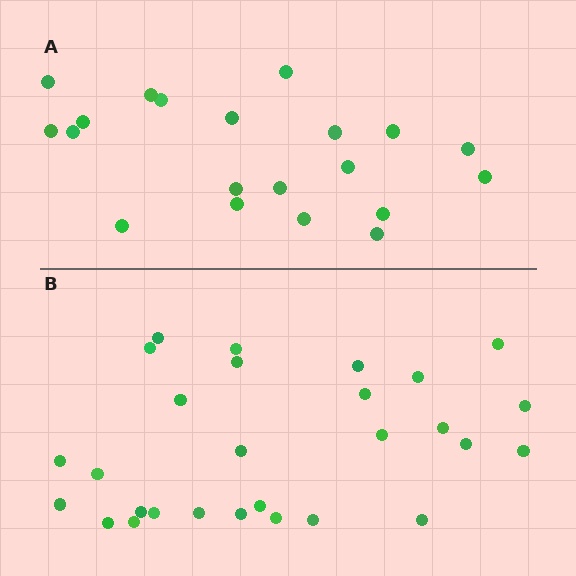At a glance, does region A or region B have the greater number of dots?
Region B (the bottom region) has more dots.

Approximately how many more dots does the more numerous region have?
Region B has roughly 8 or so more dots than region A.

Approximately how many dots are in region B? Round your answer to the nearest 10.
About 30 dots. (The exact count is 28, which rounds to 30.)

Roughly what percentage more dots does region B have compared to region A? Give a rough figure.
About 40% more.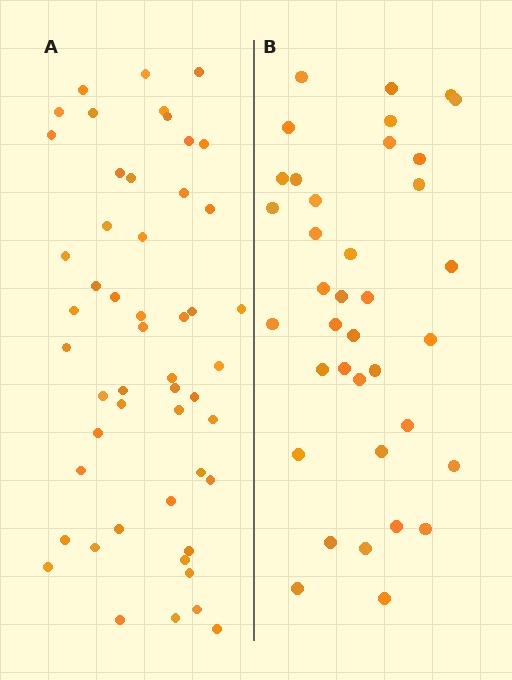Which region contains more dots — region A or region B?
Region A (the left region) has more dots.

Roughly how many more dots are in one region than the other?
Region A has approximately 15 more dots than region B.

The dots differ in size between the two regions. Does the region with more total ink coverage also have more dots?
No. Region B has more total ink coverage because its dots are larger, but region A actually contains more individual dots. Total area can be misleading — the number of items is what matters here.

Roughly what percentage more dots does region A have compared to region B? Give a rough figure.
About 40% more.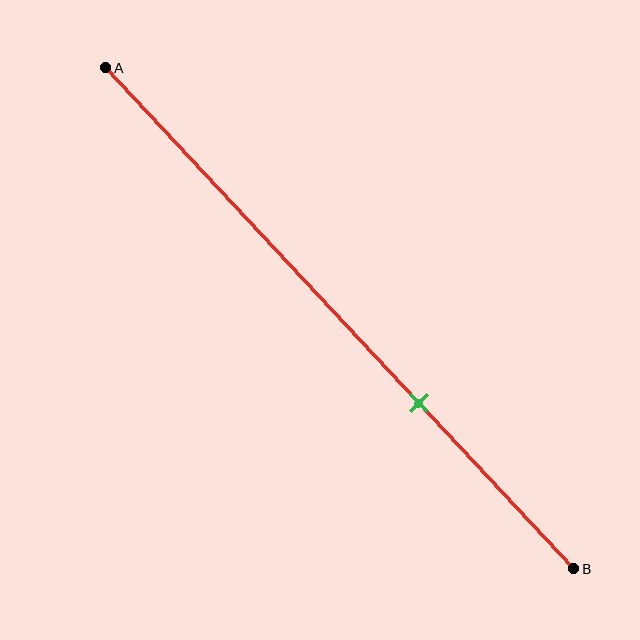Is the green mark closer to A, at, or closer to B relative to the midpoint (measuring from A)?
The green mark is closer to point B than the midpoint of segment AB.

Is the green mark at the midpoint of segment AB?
No, the mark is at about 65% from A, not at the 50% midpoint.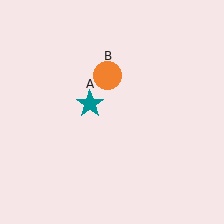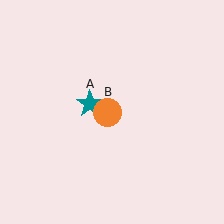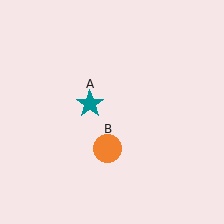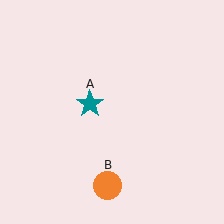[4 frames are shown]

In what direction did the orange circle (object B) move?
The orange circle (object B) moved down.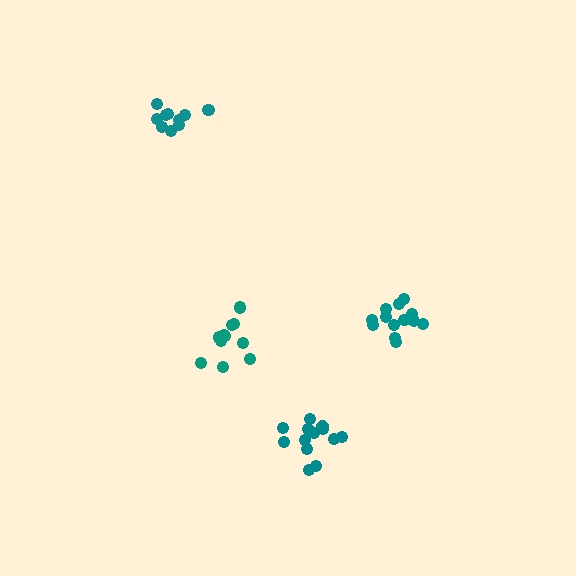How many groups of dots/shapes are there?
There are 4 groups.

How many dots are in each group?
Group 1: 14 dots, Group 2: 10 dots, Group 3: 11 dots, Group 4: 14 dots (49 total).